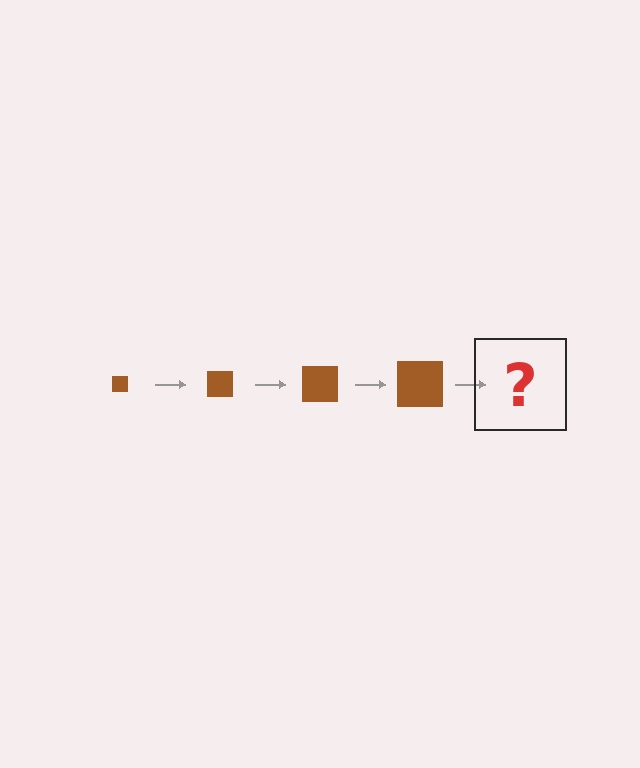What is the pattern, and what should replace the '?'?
The pattern is that the square gets progressively larger each step. The '?' should be a brown square, larger than the previous one.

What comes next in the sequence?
The next element should be a brown square, larger than the previous one.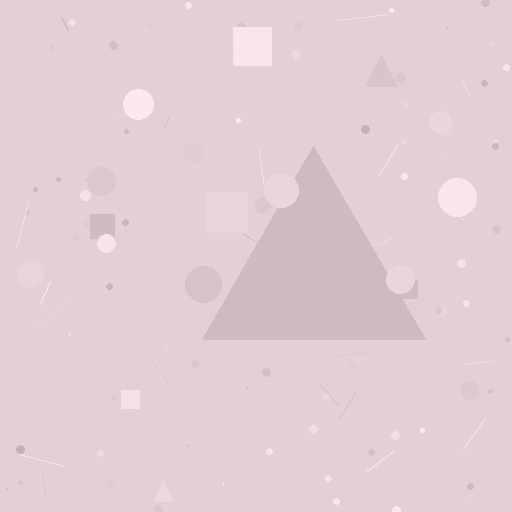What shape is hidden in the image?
A triangle is hidden in the image.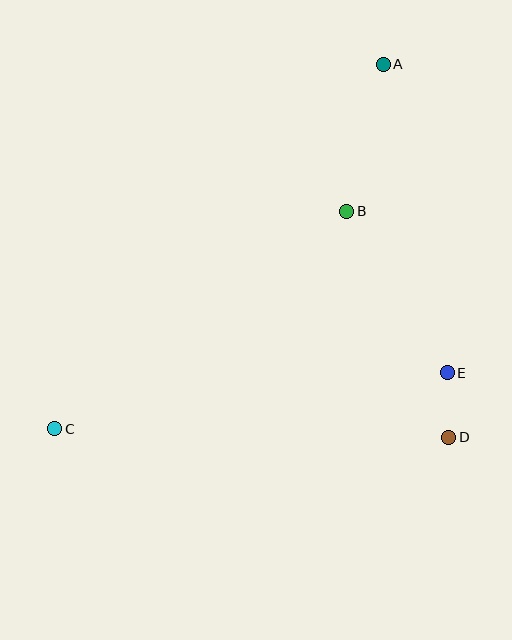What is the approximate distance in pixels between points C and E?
The distance between C and E is approximately 397 pixels.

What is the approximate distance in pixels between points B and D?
The distance between B and D is approximately 248 pixels.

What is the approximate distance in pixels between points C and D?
The distance between C and D is approximately 394 pixels.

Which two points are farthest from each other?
Points A and C are farthest from each other.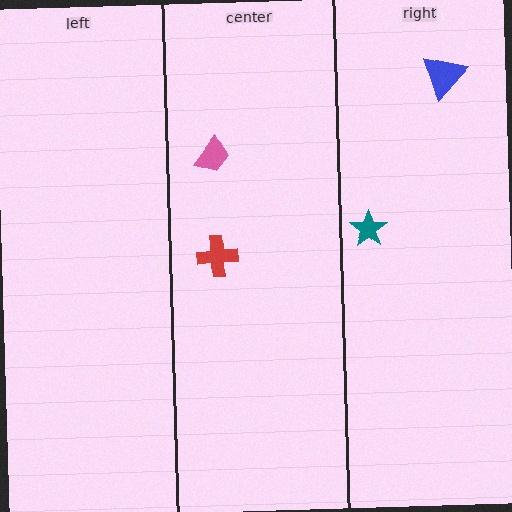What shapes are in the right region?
The teal star, the blue triangle.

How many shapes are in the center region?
2.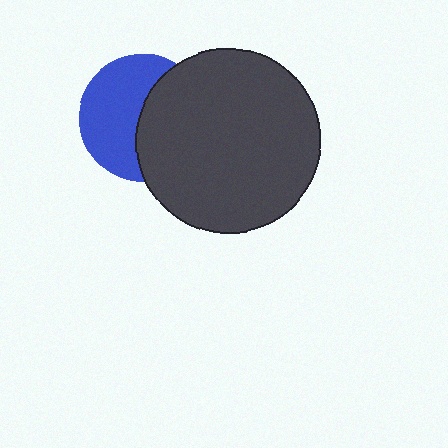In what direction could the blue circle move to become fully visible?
The blue circle could move left. That would shift it out from behind the dark gray circle entirely.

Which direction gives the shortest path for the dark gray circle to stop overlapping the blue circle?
Moving right gives the shortest separation.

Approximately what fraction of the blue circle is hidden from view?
Roughly 46% of the blue circle is hidden behind the dark gray circle.